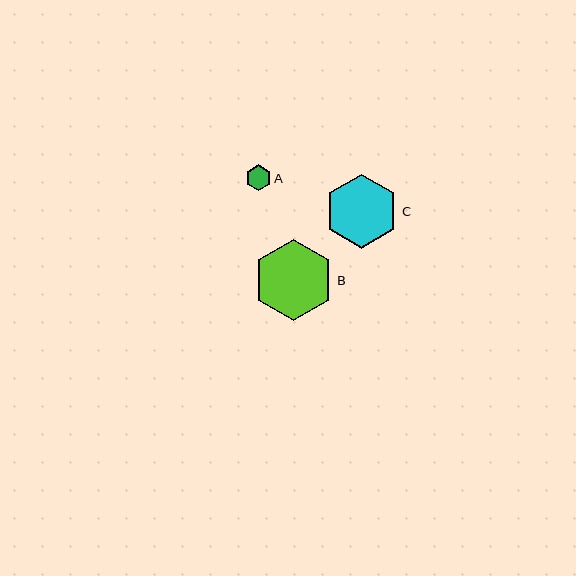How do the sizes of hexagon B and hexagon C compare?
Hexagon B and hexagon C are approximately the same size.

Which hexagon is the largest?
Hexagon B is the largest with a size of approximately 81 pixels.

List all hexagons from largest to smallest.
From largest to smallest: B, C, A.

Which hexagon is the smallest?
Hexagon A is the smallest with a size of approximately 26 pixels.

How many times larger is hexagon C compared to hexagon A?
Hexagon C is approximately 2.9 times the size of hexagon A.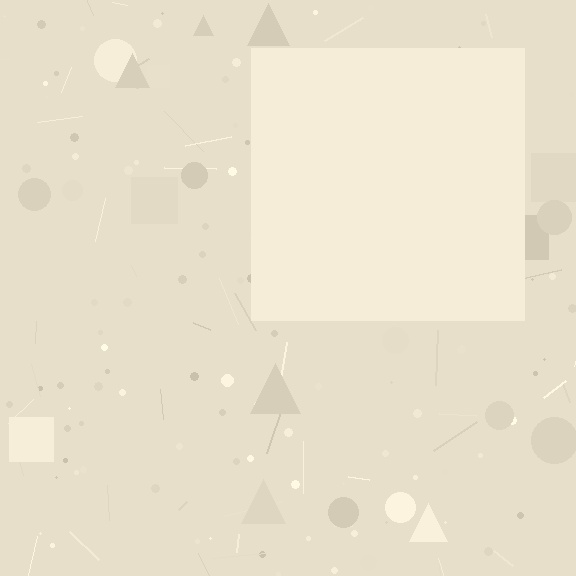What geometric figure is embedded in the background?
A square is embedded in the background.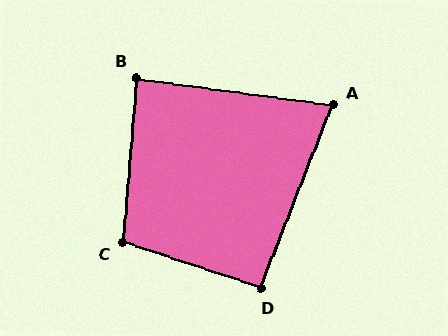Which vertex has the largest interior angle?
C, at approximately 104 degrees.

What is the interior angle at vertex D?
Approximately 93 degrees (approximately right).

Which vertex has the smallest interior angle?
A, at approximately 76 degrees.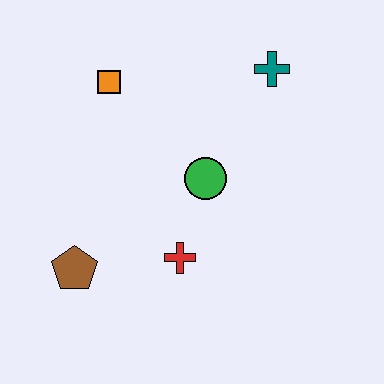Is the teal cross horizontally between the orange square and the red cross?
No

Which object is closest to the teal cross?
The green circle is closest to the teal cross.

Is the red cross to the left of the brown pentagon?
No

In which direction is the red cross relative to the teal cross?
The red cross is below the teal cross.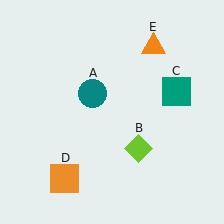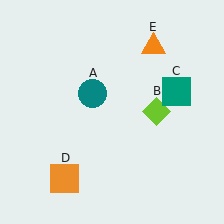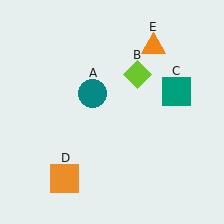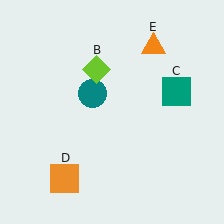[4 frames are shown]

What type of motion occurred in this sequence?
The lime diamond (object B) rotated counterclockwise around the center of the scene.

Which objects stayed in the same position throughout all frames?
Teal circle (object A) and teal square (object C) and orange square (object D) and orange triangle (object E) remained stationary.